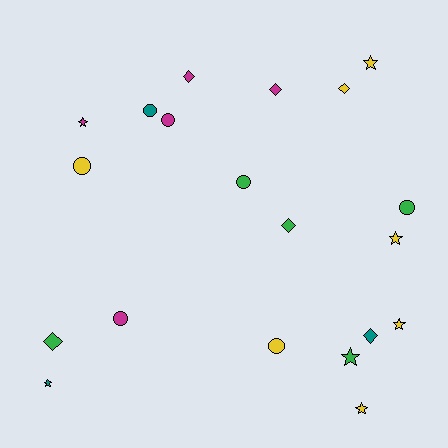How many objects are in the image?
There are 20 objects.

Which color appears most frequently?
Yellow, with 7 objects.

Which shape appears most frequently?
Circle, with 7 objects.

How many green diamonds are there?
There are 2 green diamonds.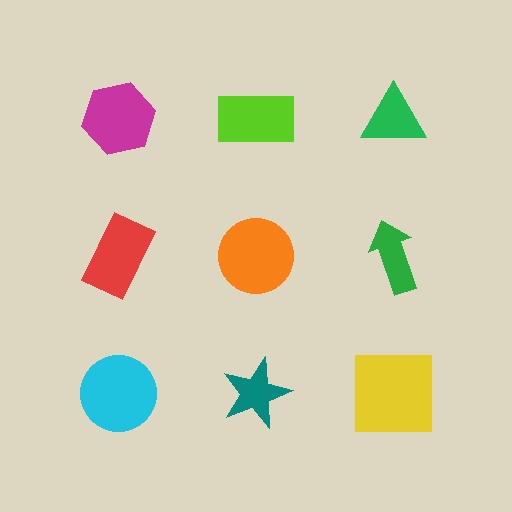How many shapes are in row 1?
3 shapes.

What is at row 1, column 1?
A magenta hexagon.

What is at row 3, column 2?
A teal star.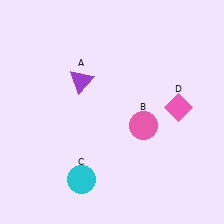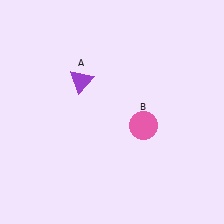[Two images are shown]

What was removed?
The pink diamond (D), the cyan circle (C) were removed in Image 2.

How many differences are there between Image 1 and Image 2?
There are 2 differences between the two images.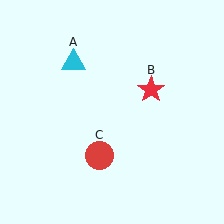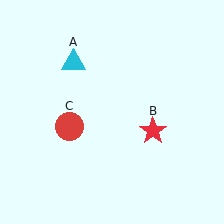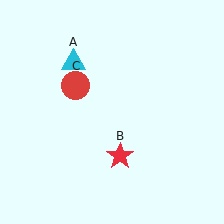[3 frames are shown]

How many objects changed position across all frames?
2 objects changed position: red star (object B), red circle (object C).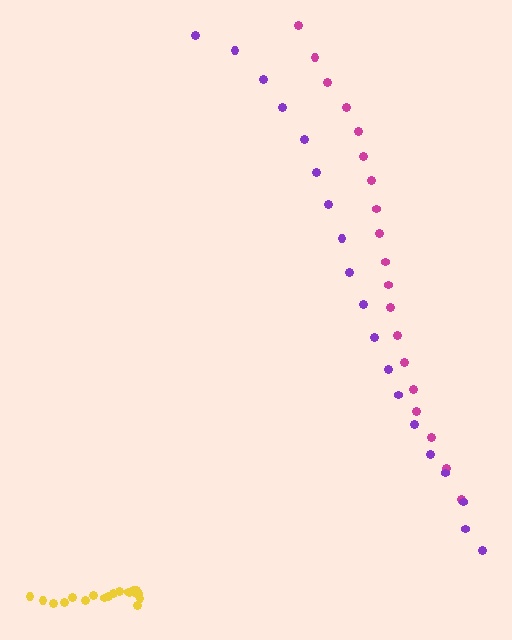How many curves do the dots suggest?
There are 3 distinct paths.